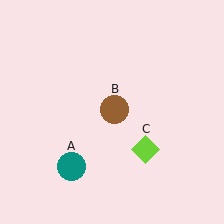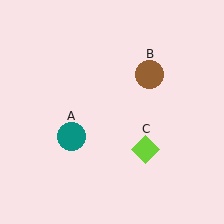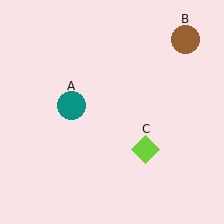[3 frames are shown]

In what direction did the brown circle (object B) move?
The brown circle (object B) moved up and to the right.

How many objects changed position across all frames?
2 objects changed position: teal circle (object A), brown circle (object B).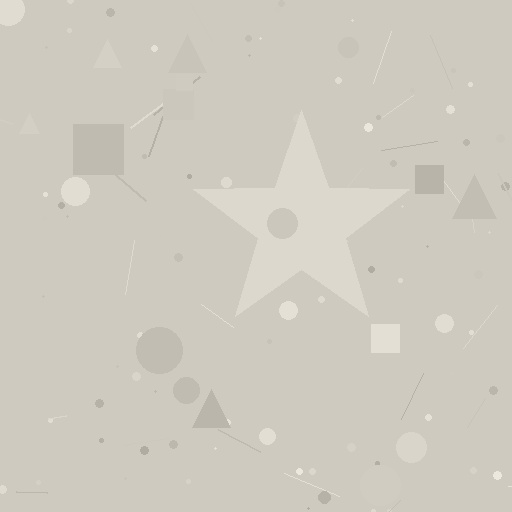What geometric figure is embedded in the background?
A star is embedded in the background.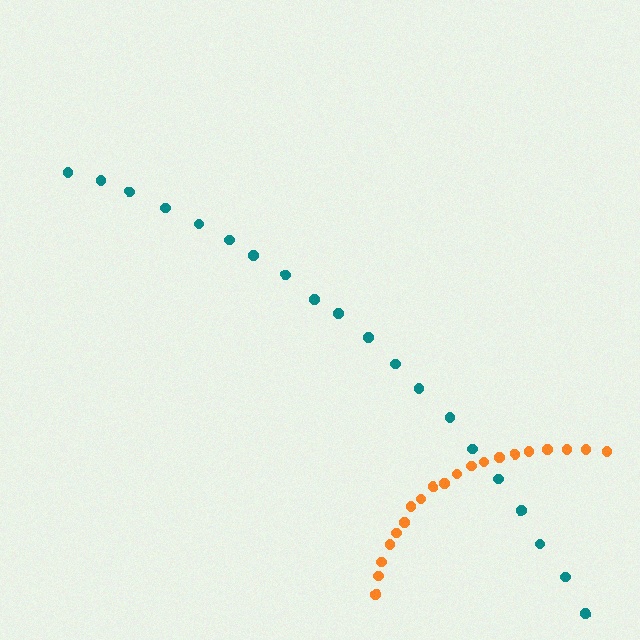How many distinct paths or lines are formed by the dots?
There are 2 distinct paths.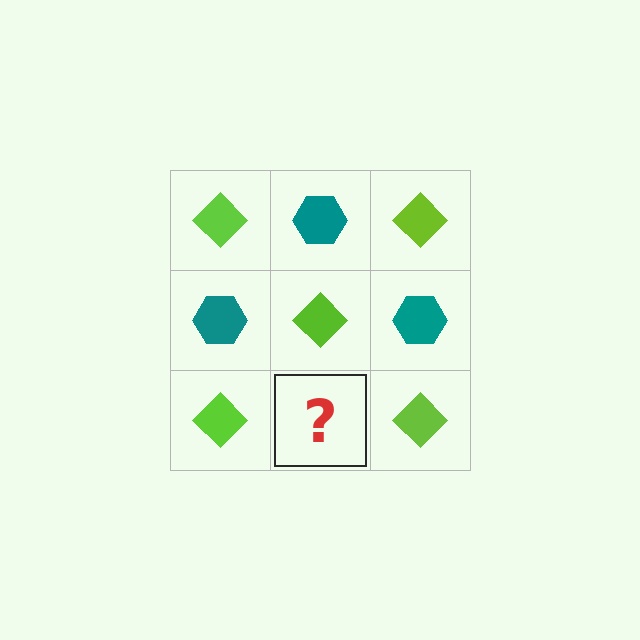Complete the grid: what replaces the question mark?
The question mark should be replaced with a teal hexagon.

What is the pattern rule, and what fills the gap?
The rule is that it alternates lime diamond and teal hexagon in a checkerboard pattern. The gap should be filled with a teal hexagon.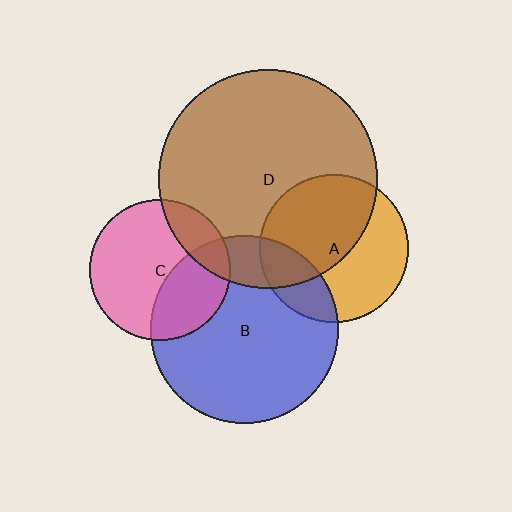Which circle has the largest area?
Circle D (brown).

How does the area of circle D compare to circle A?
Approximately 2.2 times.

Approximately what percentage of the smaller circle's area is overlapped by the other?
Approximately 35%.